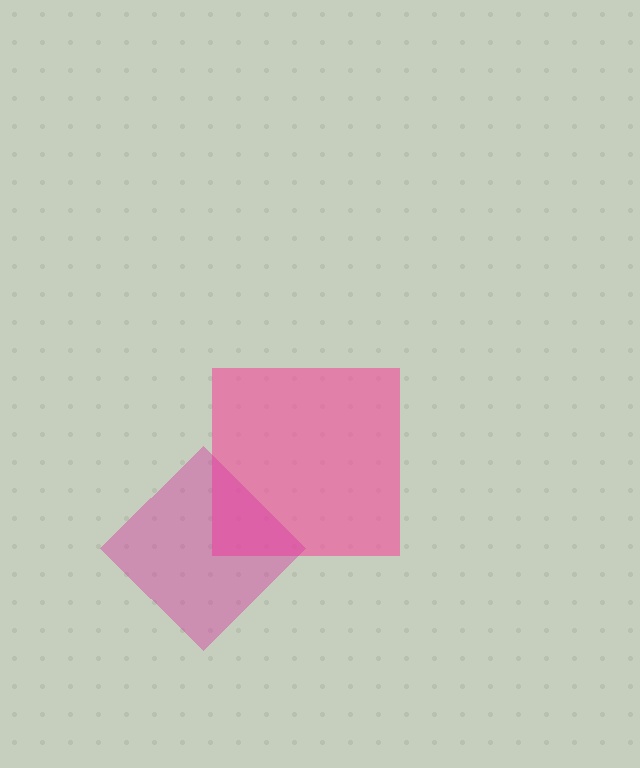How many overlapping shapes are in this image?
There are 2 overlapping shapes in the image.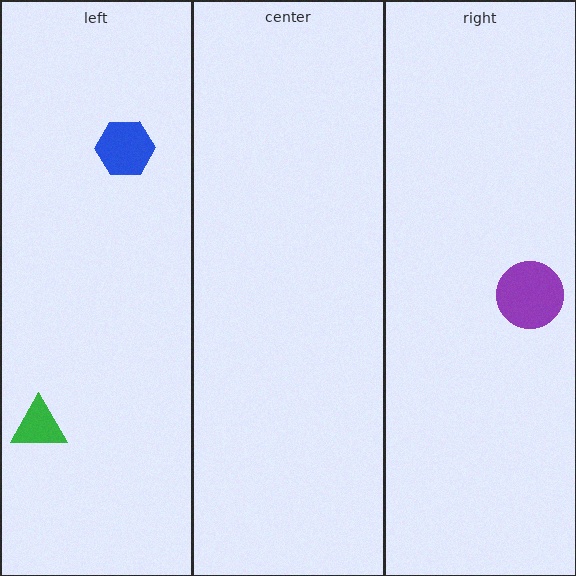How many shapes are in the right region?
1.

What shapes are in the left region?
The blue hexagon, the green triangle.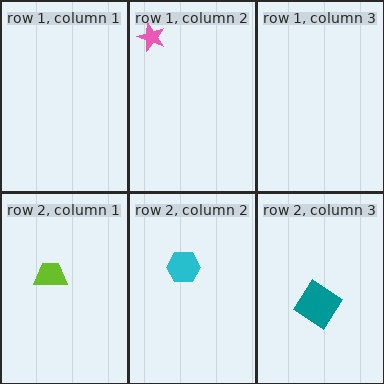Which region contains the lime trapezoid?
The row 2, column 1 region.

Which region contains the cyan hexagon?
The row 2, column 2 region.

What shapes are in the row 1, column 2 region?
The pink star.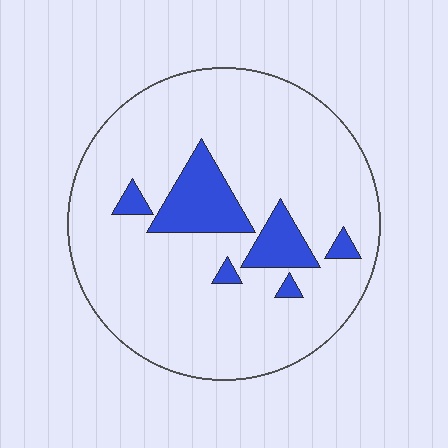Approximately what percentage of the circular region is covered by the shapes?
Approximately 15%.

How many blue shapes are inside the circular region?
6.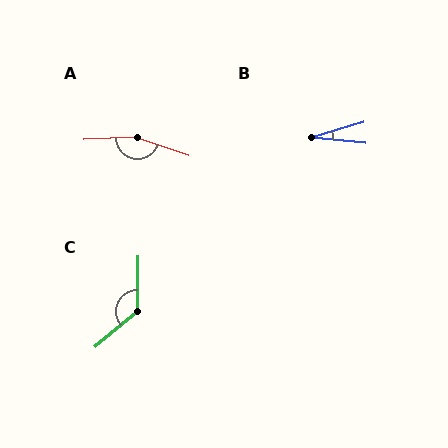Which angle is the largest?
A, at approximately 159 degrees.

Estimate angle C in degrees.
Approximately 130 degrees.